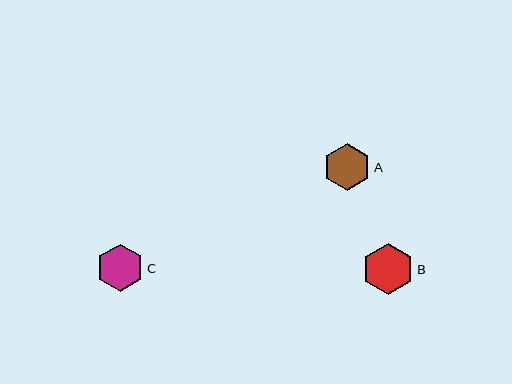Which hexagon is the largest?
Hexagon B is the largest with a size of approximately 51 pixels.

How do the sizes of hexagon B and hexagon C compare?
Hexagon B and hexagon C are approximately the same size.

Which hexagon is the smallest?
Hexagon A is the smallest with a size of approximately 47 pixels.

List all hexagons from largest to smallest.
From largest to smallest: B, C, A.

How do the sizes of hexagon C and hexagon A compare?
Hexagon C and hexagon A are approximately the same size.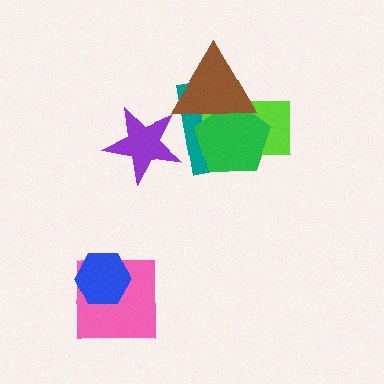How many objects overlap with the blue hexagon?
1 object overlaps with the blue hexagon.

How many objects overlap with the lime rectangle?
3 objects overlap with the lime rectangle.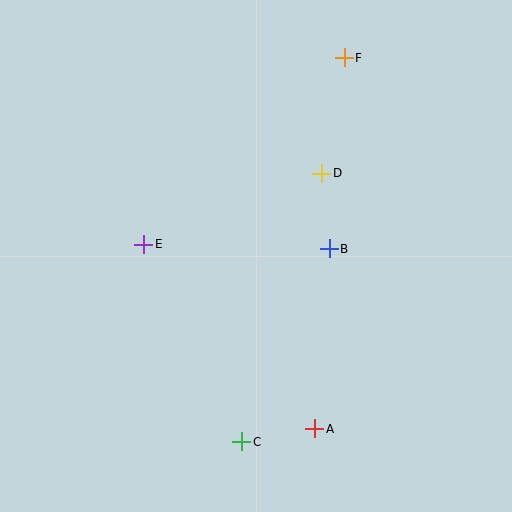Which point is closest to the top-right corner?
Point F is closest to the top-right corner.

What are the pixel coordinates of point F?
Point F is at (344, 58).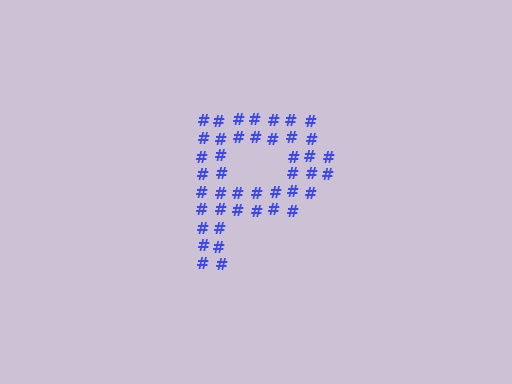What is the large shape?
The large shape is the letter P.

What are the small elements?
The small elements are hash symbols.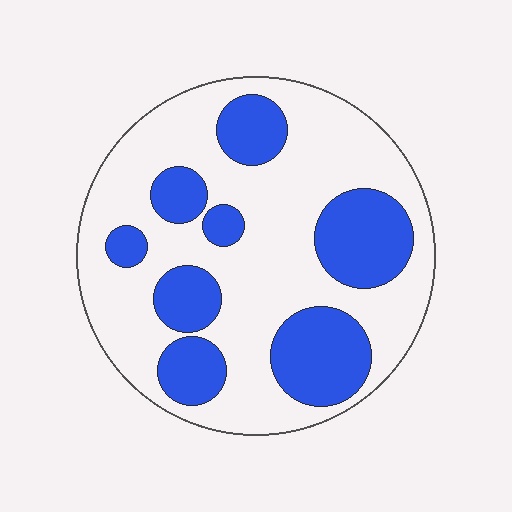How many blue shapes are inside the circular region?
8.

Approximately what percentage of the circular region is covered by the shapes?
Approximately 35%.